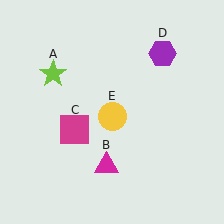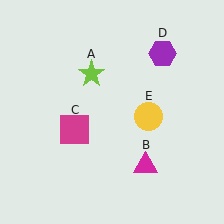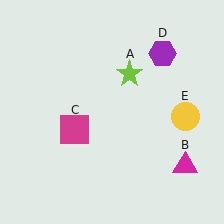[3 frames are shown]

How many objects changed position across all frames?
3 objects changed position: lime star (object A), magenta triangle (object B), yellow circle (object E).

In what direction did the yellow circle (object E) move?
The yellow circle (object E) moved right.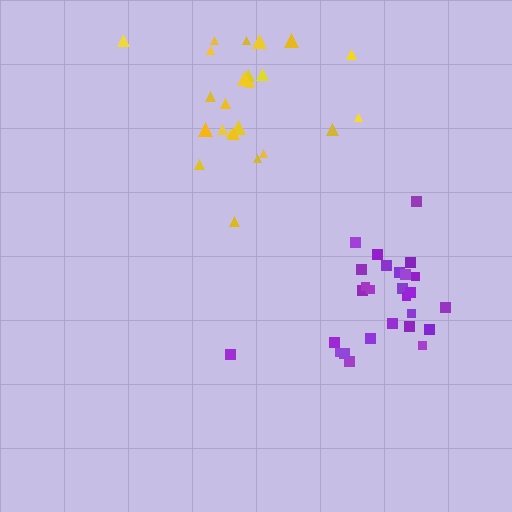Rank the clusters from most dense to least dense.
purple, yellow.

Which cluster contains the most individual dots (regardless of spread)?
Purple (27).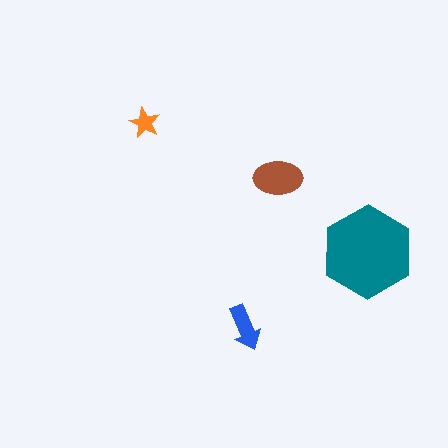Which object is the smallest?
The orange star.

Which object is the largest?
The teal hexagon.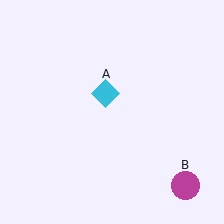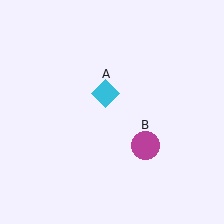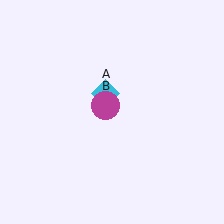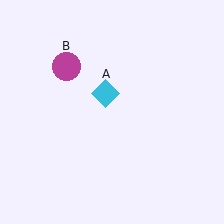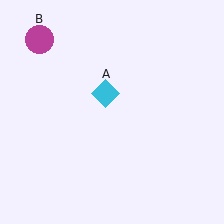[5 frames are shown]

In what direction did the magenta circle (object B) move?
The magenta circle (object B) moved up and to the left.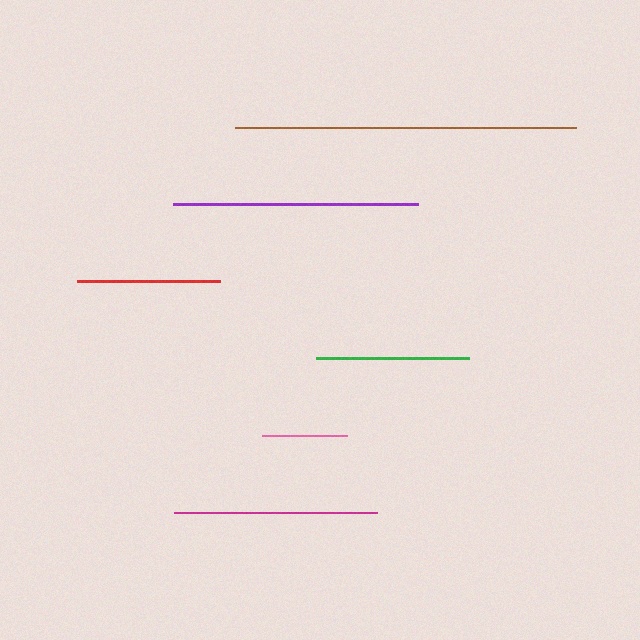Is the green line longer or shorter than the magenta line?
The magenta line is longer than the green line.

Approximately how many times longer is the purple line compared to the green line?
The purple line is approximately 1.6 times the length of the green line.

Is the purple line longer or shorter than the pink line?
The purple line is longer than the pink line.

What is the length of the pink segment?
The pink segment is approximately 85 pixels long.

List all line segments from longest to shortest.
From longest to shortest: brown, purple, magenta, green, red, pink.